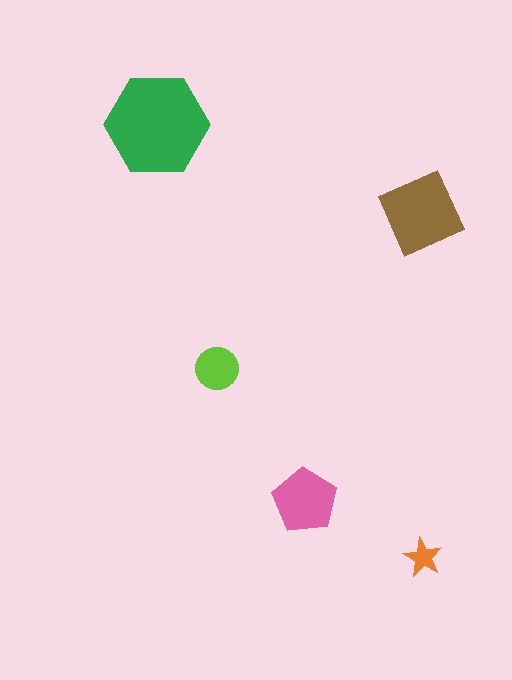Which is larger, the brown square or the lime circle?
The brown square.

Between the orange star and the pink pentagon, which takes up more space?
The pink pentagon.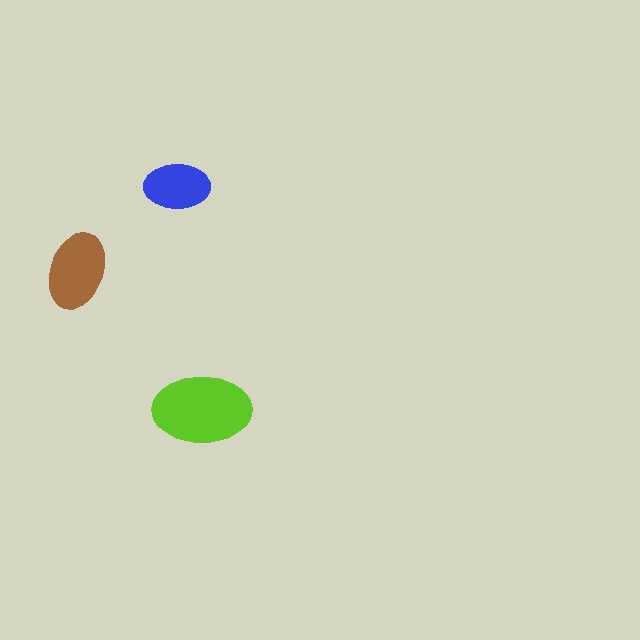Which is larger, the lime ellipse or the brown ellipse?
The lime one.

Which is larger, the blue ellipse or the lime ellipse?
The lime one.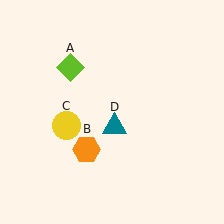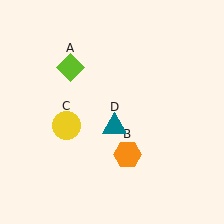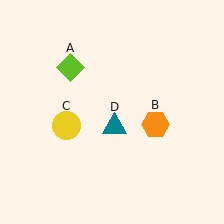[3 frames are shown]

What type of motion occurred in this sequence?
The orange hexagon (object B) rotated counterclockwise around the center of the scene.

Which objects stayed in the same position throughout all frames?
Lime diamond (object A) and yellow circle (object C) and teal triangle (object D) remained stationary.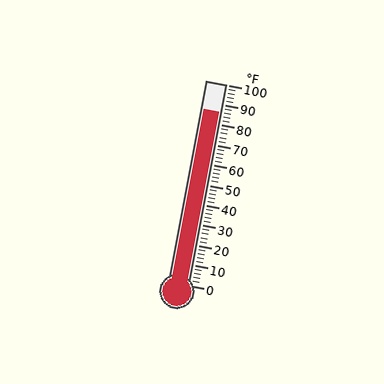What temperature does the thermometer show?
The thermometer shows approximately 86°F.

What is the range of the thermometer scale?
The thermometer scale ranges from 0°F to 100°F.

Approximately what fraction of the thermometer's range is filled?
The thermometer is filled to approximately 85% of its range.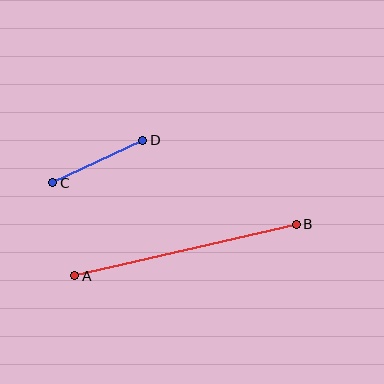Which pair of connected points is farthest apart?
Points A and B are farthest apart.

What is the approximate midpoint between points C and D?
The midpoint is at approximately (98, 161) pixels.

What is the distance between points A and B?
The distance is approximately 227 pixels.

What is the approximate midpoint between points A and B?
The midpoint is at approximately (185, 250) pixels.